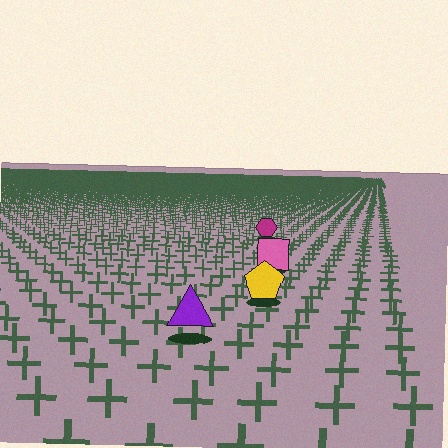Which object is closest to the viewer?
The purple triangle is closest. The texture marks near it are larger and more spread out.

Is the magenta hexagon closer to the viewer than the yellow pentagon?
No. The yellow pentagon is closer — you can tell from the texture gradient: the ground texture is coarser near it.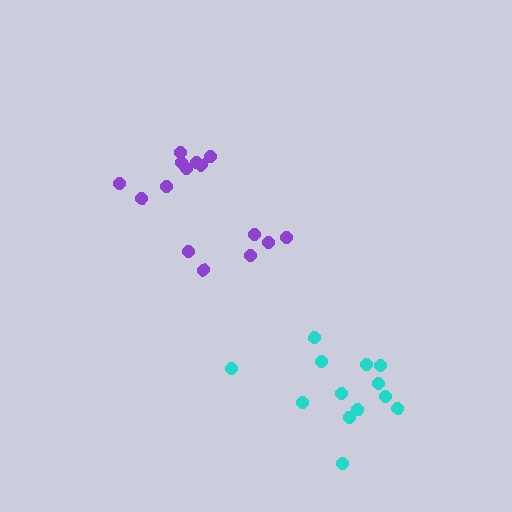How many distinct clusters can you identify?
There are 2 distinct clusters.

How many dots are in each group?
Group 1: 13 dots, Group 2: 15 dots (28 total).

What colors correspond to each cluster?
The clusters are colored: cyan, purple.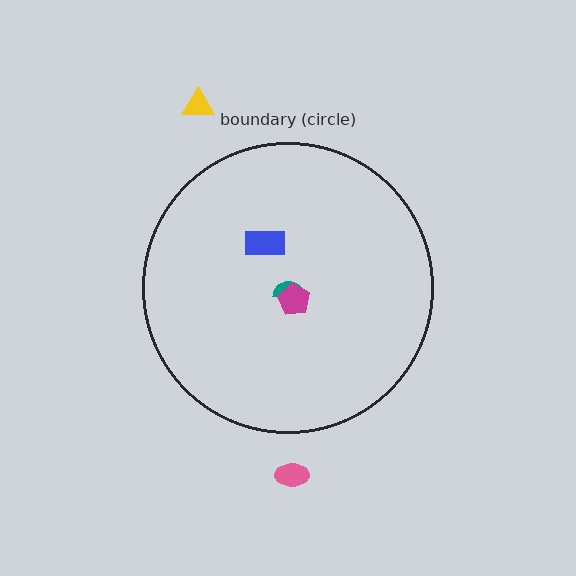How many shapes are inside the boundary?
3 inside, 2 outside.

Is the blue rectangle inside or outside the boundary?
Inside.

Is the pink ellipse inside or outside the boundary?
Outside.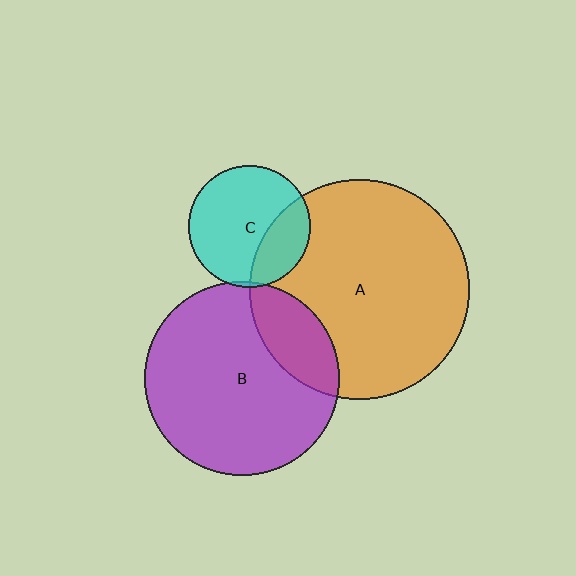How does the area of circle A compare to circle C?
Approximately 3.3 times.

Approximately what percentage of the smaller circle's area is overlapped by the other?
Approximately 30%.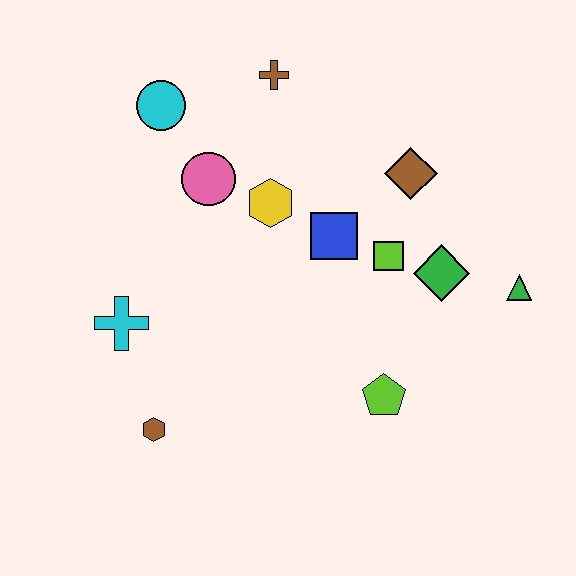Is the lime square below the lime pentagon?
No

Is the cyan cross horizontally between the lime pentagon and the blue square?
No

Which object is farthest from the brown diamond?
The brown hexagon is farthest from the brown diamond.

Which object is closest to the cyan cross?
The brown hexagon is closest to the cyan cross.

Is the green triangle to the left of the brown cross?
No